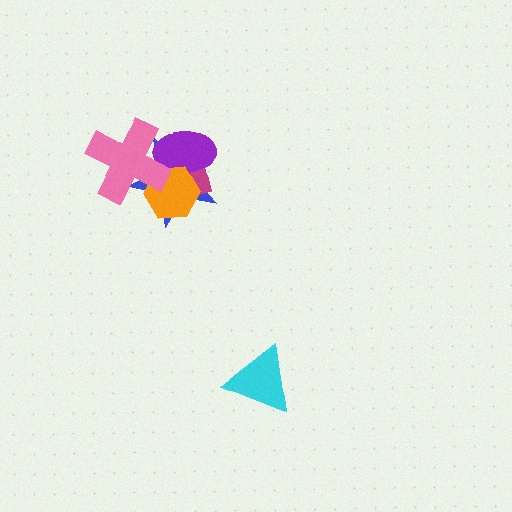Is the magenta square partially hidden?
Yes, it is partially covered by another shape.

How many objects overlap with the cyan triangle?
0 objects overlap with the cyan triangle.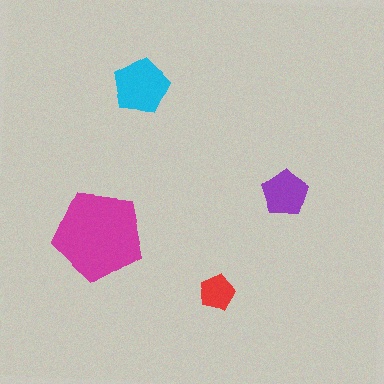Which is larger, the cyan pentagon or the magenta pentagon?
The magenta one.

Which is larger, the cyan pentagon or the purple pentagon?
The cyan one.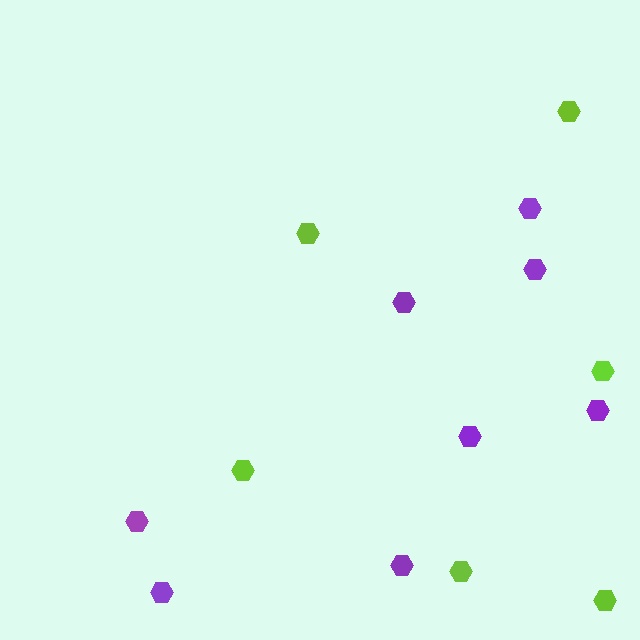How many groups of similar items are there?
There are 2 groups: one group of purple hexagons (8) and one group of lime hexagons (6).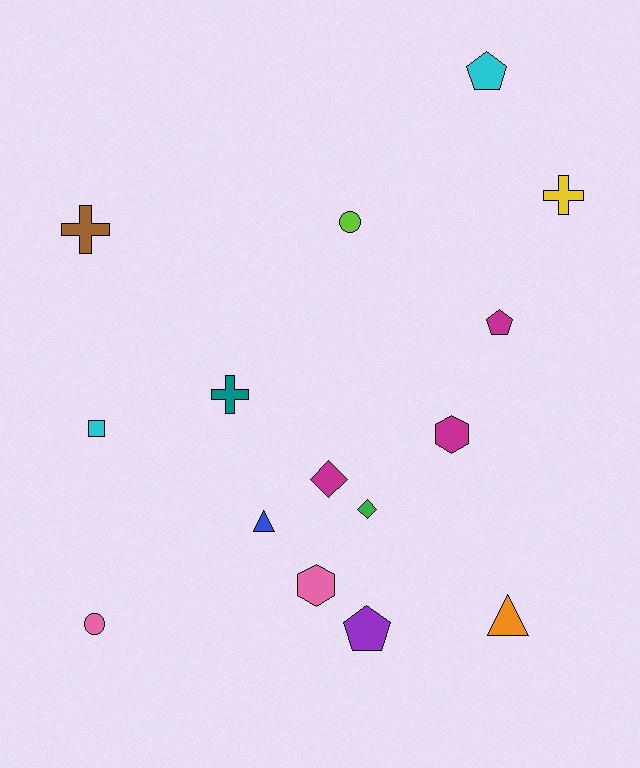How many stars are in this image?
There are no stars.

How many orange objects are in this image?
There is 1 orange object.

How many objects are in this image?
There are 15 objects.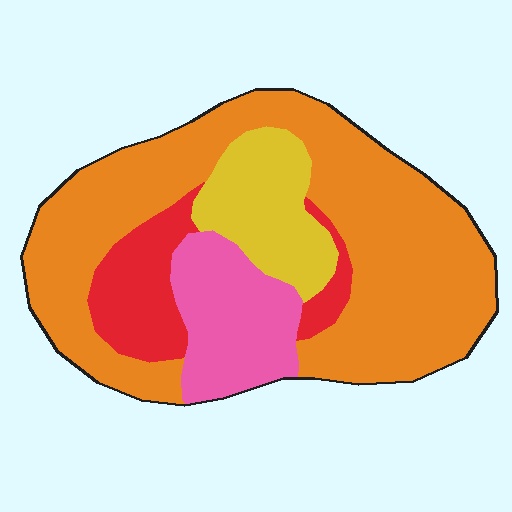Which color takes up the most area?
Orange, at roughly 60%.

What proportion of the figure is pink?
Pink covers about 15% of the figure.